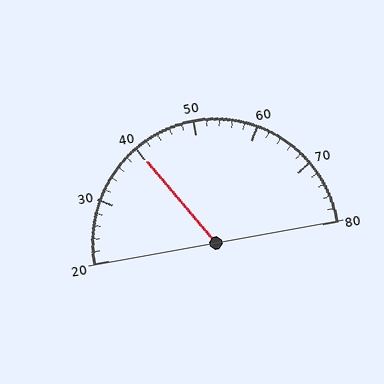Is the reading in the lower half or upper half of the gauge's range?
The reading is in the lower half of the range (20 to 80).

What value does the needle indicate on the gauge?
The needle indicates approximately 40.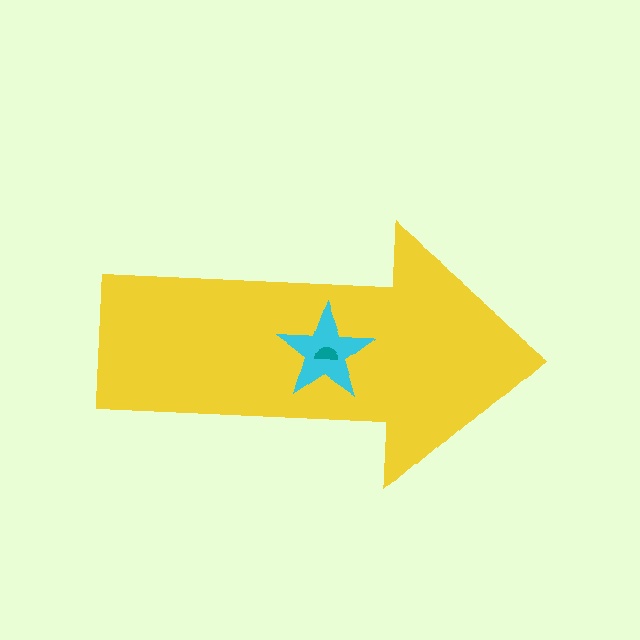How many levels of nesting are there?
3.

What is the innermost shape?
The teal semicircle.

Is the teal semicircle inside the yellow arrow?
Yes.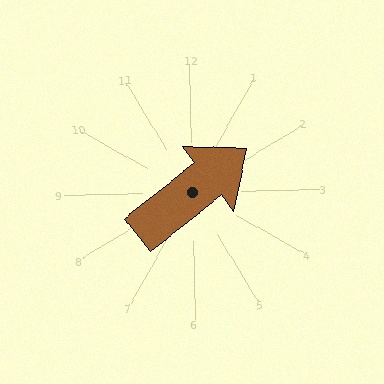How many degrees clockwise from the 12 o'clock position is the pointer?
Approximately 53 degrees.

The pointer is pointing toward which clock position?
Roughly 2 o'clock.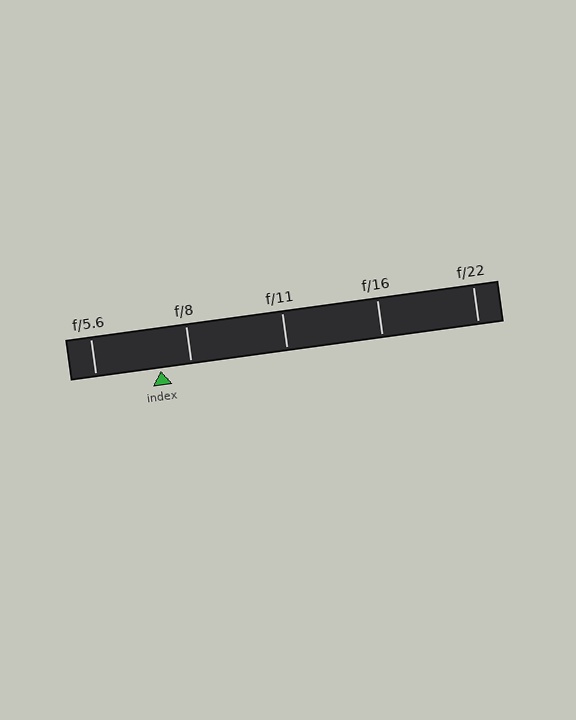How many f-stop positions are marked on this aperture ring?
There are 5 f-stop positions marked.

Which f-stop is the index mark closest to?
The index mark is closest to f/8.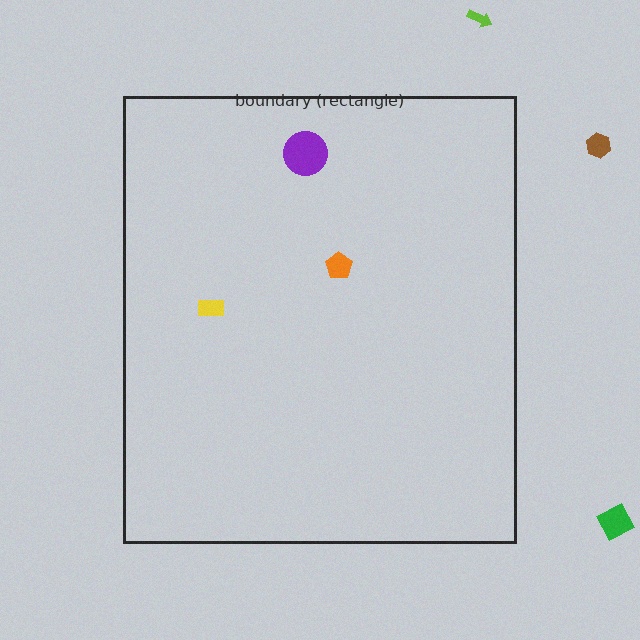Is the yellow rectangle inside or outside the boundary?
Inside.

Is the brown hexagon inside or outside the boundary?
Outside.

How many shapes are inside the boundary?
3 inside, 3 outside.